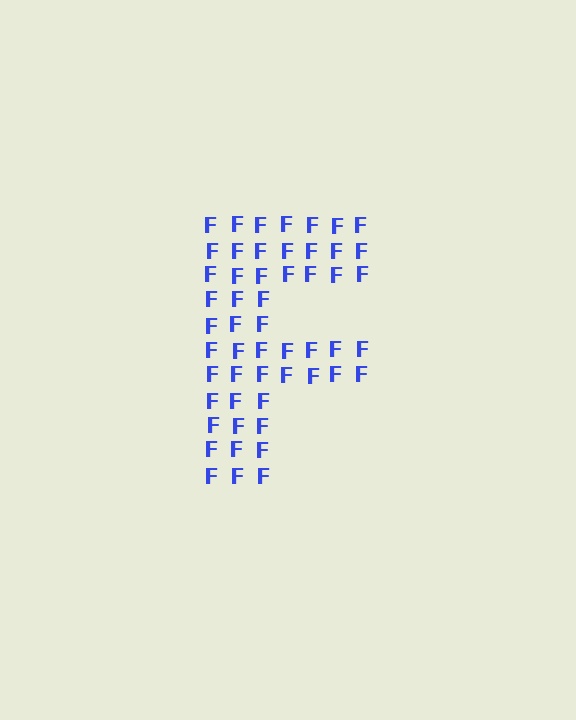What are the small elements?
The small elements are letter F's.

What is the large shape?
The large shape is the letter F.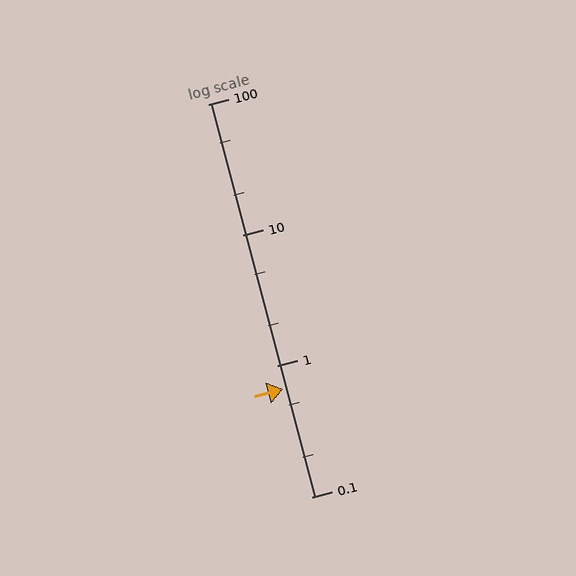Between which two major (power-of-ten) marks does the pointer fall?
The pointer is between 0.1 and 1.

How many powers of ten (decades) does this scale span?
The scale spans 3 decades, from 0.1 to 100.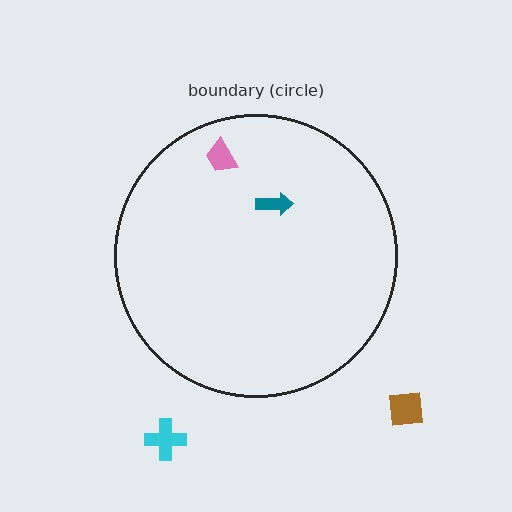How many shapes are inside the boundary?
2 inside, 2 outside.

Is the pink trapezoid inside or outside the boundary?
Inside.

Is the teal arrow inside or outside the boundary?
Inside.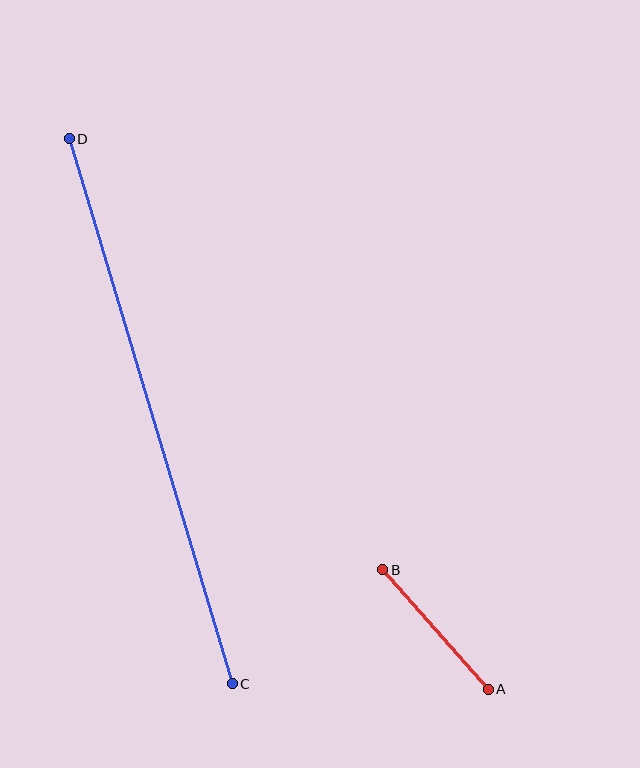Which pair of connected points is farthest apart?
Points C and D are farthest apart.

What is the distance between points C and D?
The distance is approximately 569 pixels.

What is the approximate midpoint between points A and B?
The midpoint is at approximately (435, 629) pixels.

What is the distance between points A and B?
The distance is approximately 160 pixels.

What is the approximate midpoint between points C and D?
The midpoint is at approximately (151, 411) pixels.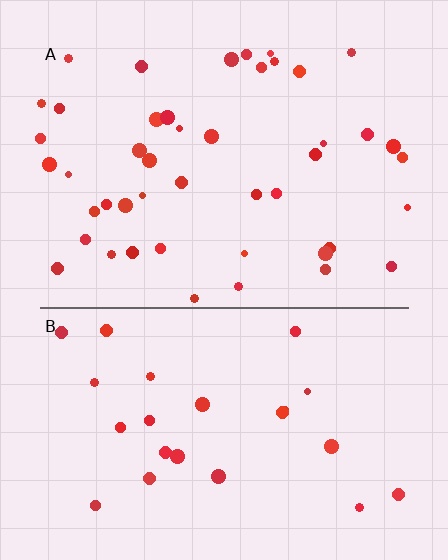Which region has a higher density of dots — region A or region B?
A (the top).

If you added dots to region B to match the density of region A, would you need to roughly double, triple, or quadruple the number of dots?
Approximately double.